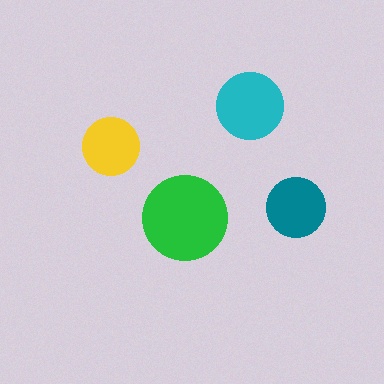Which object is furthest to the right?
The teal circle is rightmost.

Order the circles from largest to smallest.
the green one, the cyan one, the teal one, the yellow one.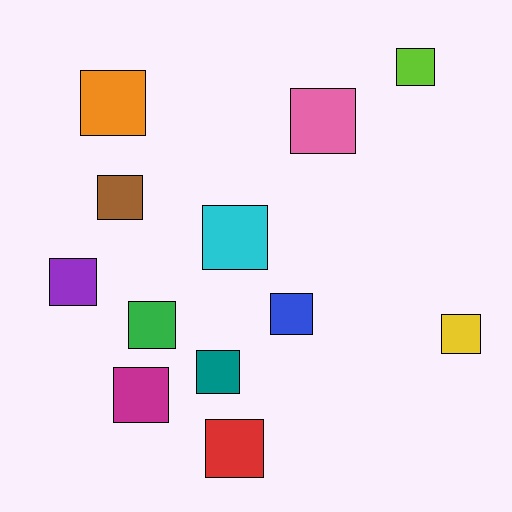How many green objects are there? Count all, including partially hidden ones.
There is 1 green object.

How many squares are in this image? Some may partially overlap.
There are 12 squares.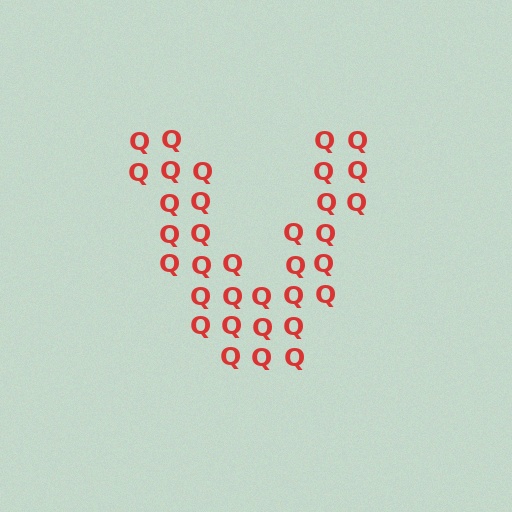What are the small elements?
The small elements are letter Q's.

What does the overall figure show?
The overall figure shows the letter V.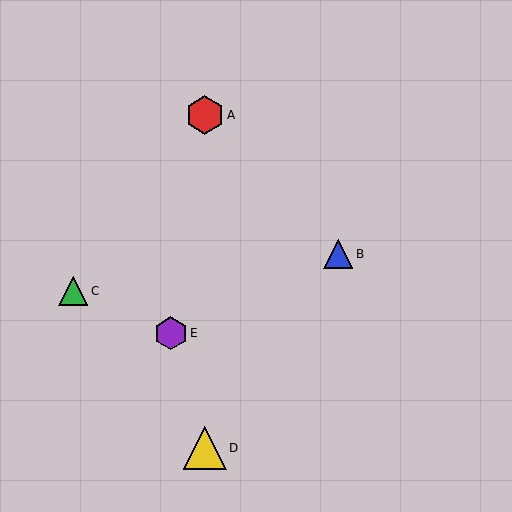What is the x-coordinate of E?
Object E is at x≈171.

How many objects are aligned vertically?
2 objects (A, D) are aligned vertically.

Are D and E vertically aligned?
No, D is at x≈205 and E is at x≈171.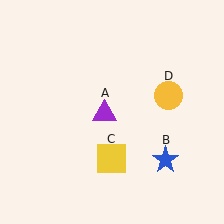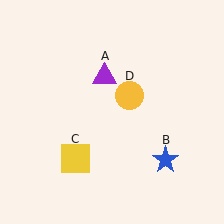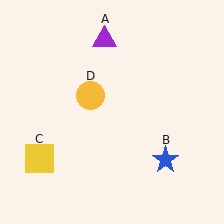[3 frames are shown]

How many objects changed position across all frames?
3 objects changed position: purple triangle (object A), yellow square (object C), yellow circle (object D).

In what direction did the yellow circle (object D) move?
The yellow circle (object D) moved left.